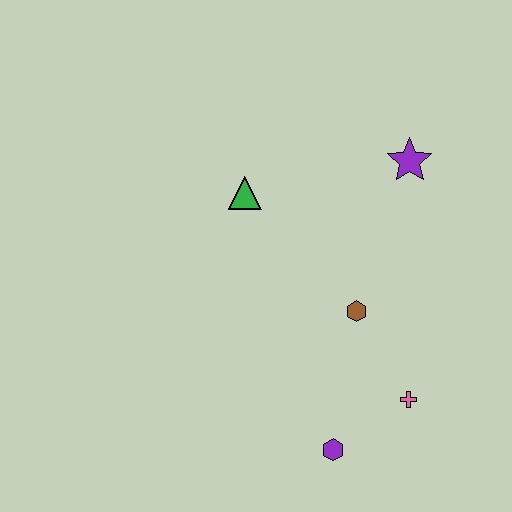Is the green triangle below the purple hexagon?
No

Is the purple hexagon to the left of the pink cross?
Yes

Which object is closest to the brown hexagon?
The pink cross is closest to the brown hexagon.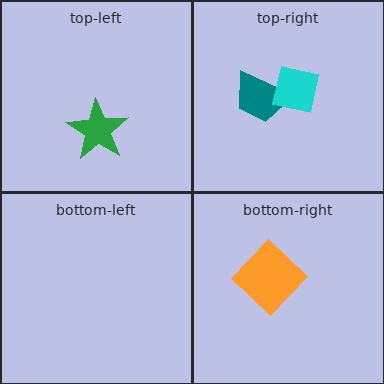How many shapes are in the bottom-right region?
1.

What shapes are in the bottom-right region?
The orange diamond.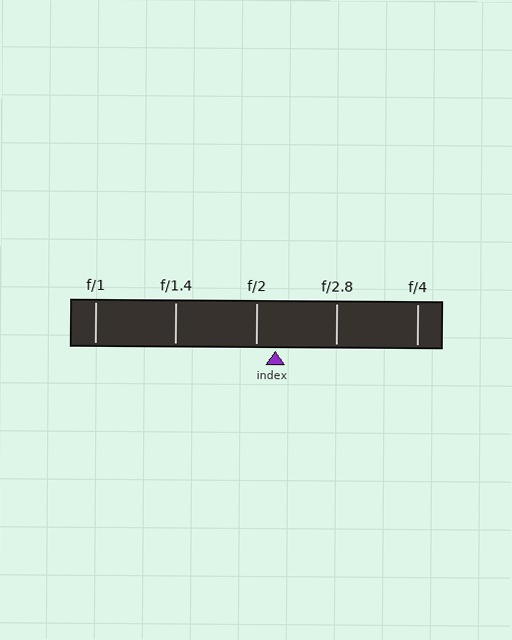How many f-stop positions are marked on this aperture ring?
There are 5 f-stop positions marked.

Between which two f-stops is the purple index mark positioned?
The index mark is between f/2 and f/2.8.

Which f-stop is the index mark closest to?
The index mark is closest to f/2.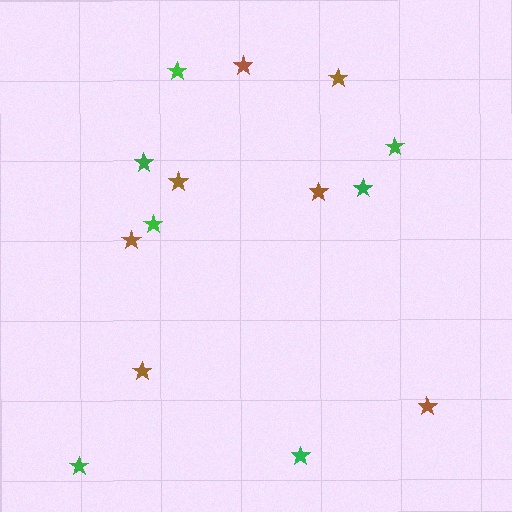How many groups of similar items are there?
There are 2 groups: one group of brown stars (7) and one group of green stars (7).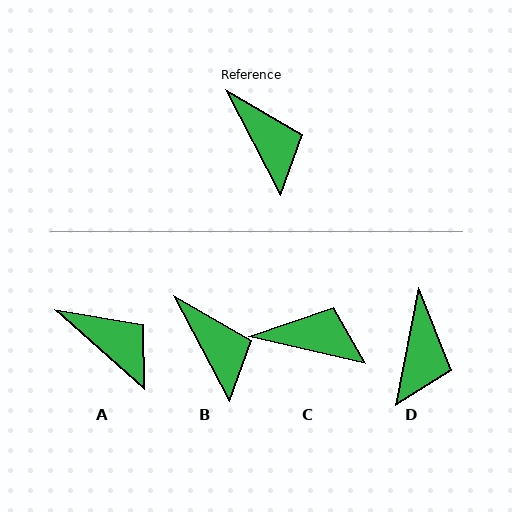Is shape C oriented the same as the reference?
No, it is off by about 49 degrees.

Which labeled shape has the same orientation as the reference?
B.